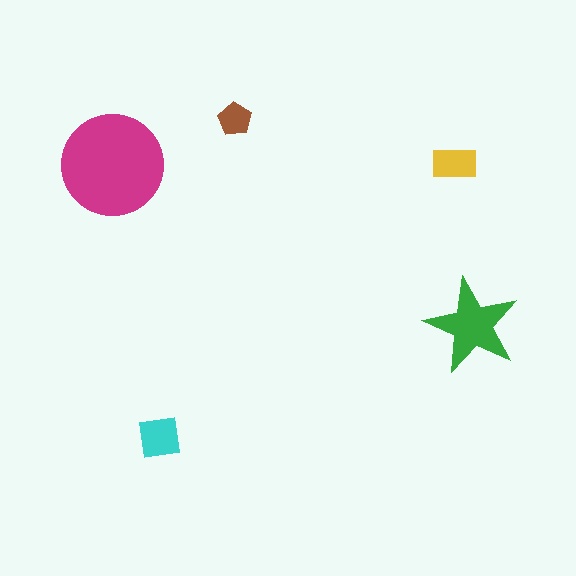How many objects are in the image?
There are 5 objects in the image.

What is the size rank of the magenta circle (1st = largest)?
1st.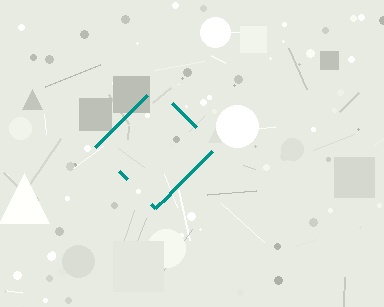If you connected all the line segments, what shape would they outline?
They would outline a diamond.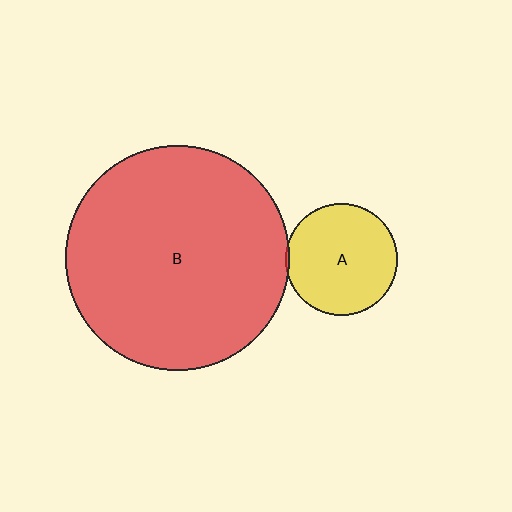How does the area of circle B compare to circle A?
Approximately 4.0 times.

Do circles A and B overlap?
Yes.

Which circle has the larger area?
Circle B (red).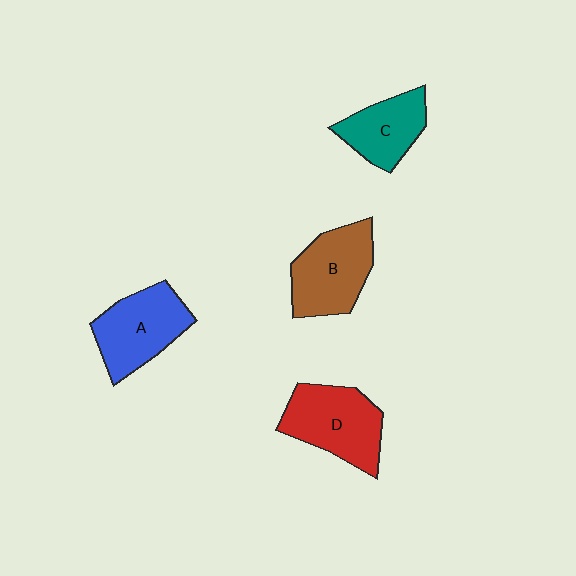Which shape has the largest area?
Shape D (red).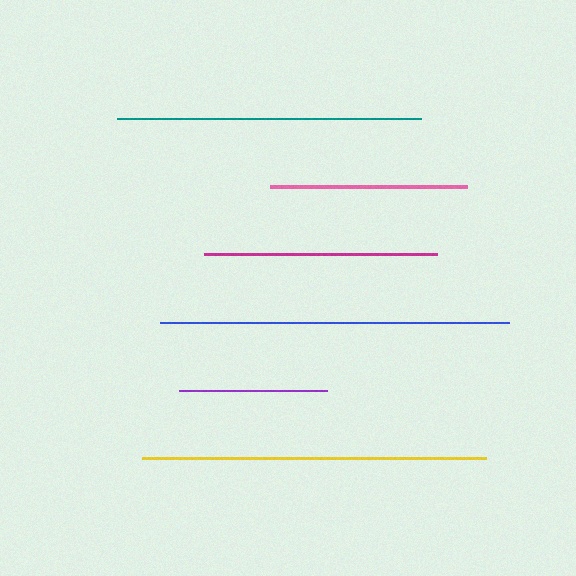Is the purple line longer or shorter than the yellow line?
The yellow line is longer than the purple line.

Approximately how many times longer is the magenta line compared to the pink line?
The magenta line is approximately 1.2 times the length of the pink line.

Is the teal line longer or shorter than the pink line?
The teal line is longer than the pink line.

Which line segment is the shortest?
The purple line is the shortest at approximately 148 pixels.